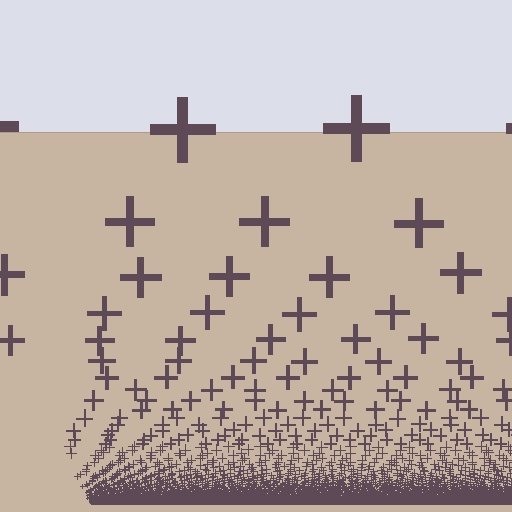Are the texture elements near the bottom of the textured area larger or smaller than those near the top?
Smaller. The gradient is inverted — elements near the bottom are smaller and denser.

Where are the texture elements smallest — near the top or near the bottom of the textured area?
Near the bottom.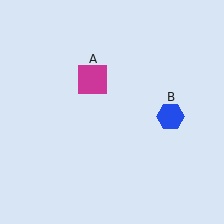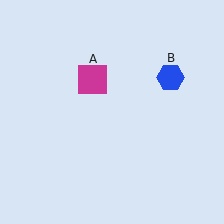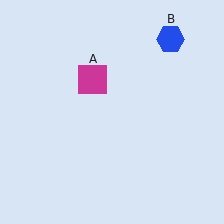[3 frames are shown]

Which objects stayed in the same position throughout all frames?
Magenta square (object A) remained stationary.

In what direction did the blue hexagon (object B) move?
The blue hexagon (object B) moved up.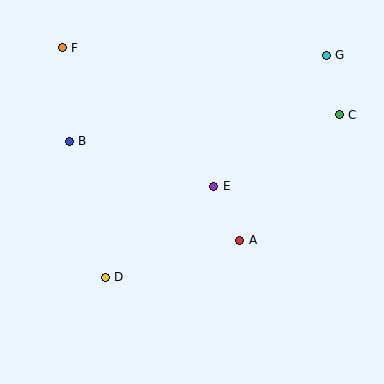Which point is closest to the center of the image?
Point E at (214, 186) is closest to the center.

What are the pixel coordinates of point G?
Point G is at (326, 55).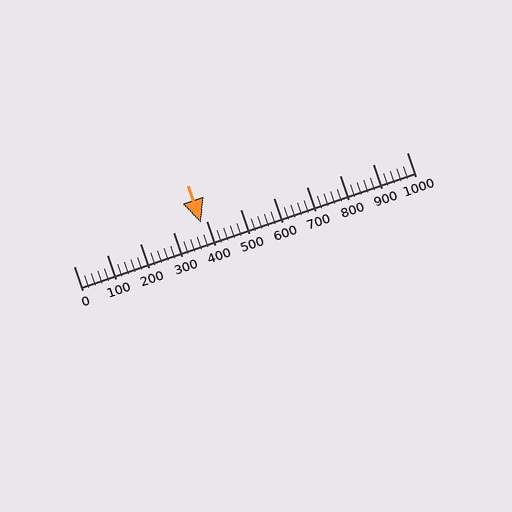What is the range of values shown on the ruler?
The ruler shows values from 0 to 1000.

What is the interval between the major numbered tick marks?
The major tick marks are spaced 100 units apart.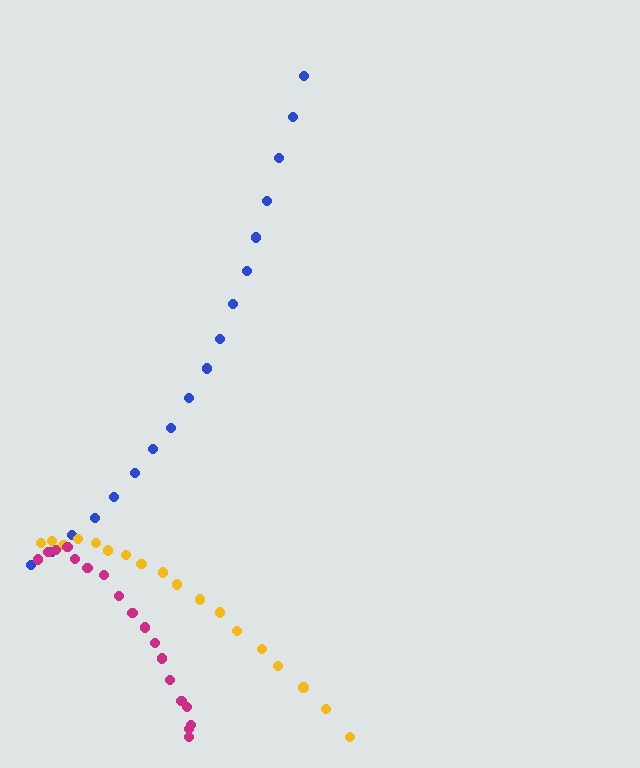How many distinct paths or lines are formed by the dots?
There are 3 distinct paths.